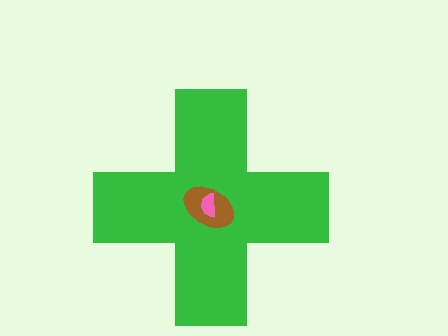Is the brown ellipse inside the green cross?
Yes.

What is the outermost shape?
The green cross.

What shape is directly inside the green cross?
The brown ellipse.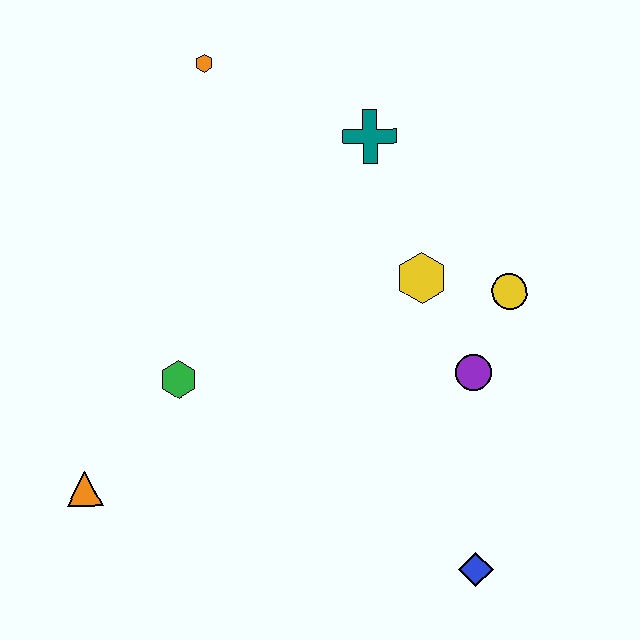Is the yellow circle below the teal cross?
Yes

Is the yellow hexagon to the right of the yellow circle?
No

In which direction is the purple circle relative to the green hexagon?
The purple circle is to the right of the green hexagon.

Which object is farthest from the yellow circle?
The orange triangle is farthest from the yellow circle.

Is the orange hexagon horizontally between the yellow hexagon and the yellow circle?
No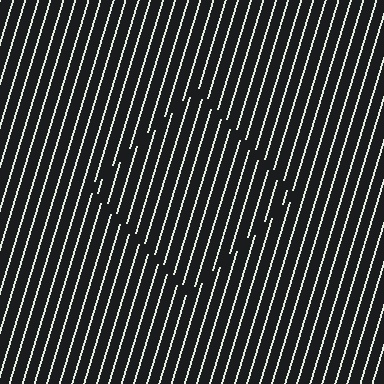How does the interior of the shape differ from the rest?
The interior of the shape contains the same grating, shifted by half a period — the contour is defined by the phase discontinuity where line-ends from the inner and outer gratings abut.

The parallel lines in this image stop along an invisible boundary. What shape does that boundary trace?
An illusory square. The interior of the shape contains the same grating, shifted by half a period — the contour is defined by the phase discontinuity where line-ends from the inner and outer gratings abut.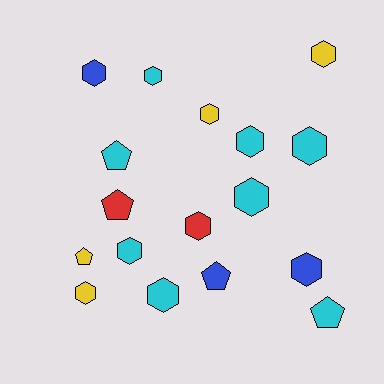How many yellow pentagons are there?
There is 1 yellow pentagon.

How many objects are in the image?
There are 17 objects.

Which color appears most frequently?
Cyan, with 8 objects.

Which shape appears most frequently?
Hexagon, with 12 objects.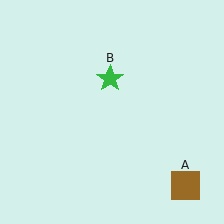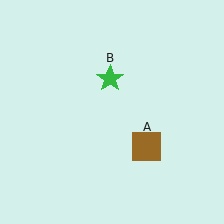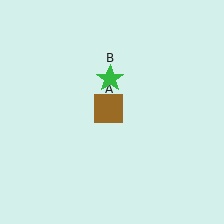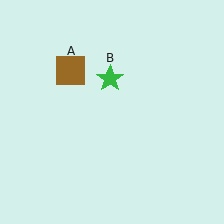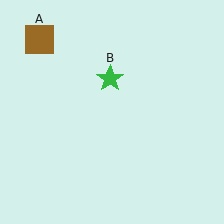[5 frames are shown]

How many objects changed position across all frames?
1 object changed position: brown square (object A).